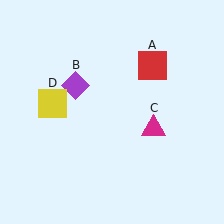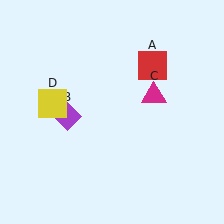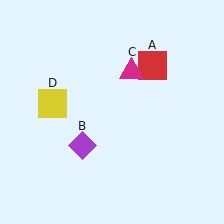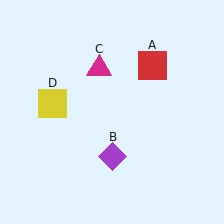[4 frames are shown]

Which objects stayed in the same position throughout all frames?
Red square (object A) and yellow square (object D) remained stationary.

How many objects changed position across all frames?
2 objects changed position: purple diamond (object B), magenta triangle (object C).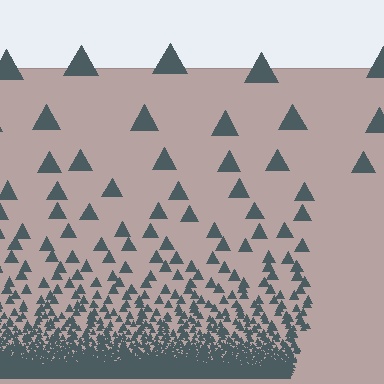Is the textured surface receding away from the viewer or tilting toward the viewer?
The surface appears to tilt toward the viewer. Texture elements get larger and sparser toward the top.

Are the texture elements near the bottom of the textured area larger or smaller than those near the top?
Smaller. The gradient is inverted — elements near the bottom are smaller and denser.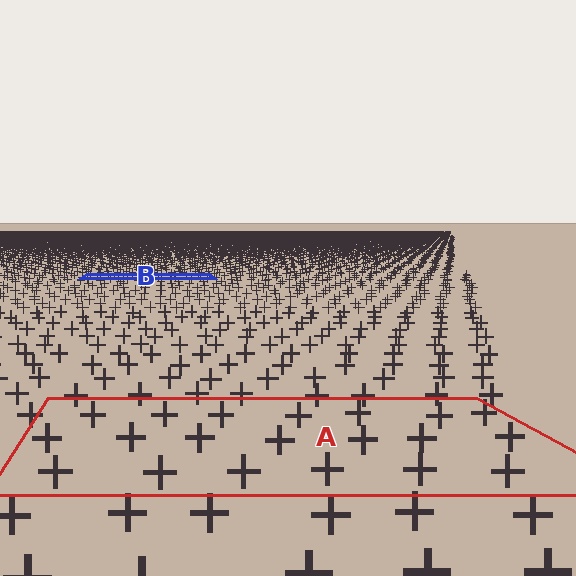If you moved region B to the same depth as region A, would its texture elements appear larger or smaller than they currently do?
They would appear larger. At a closer depth, the same texture elements are projected at a bigger on-screen size.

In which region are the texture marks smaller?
The texture marks are smaller in region B, because it is farther away.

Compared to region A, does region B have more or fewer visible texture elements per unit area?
Region B has more texture elements per unit area — they are packed more densely because it is farther away.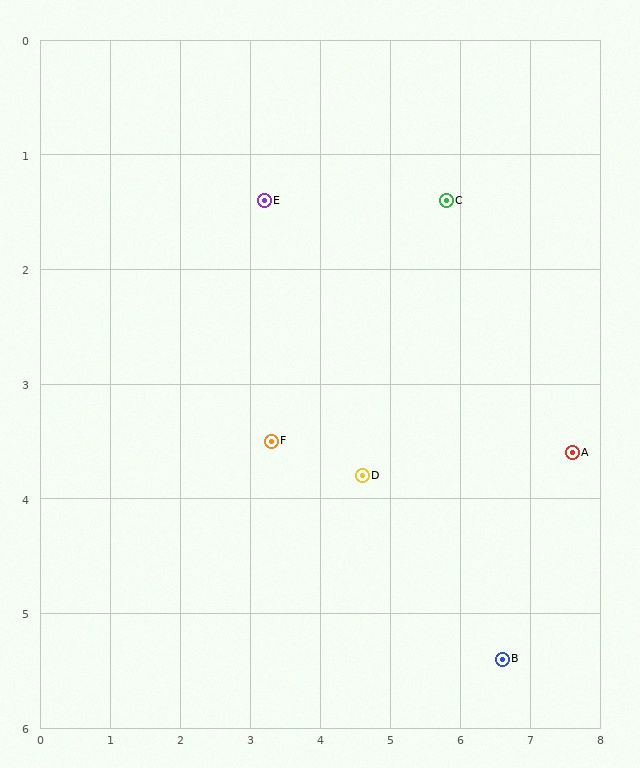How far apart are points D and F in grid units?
Points D and F are about 1.3 grid units apart.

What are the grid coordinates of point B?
Point B is at approximately (6.6, 5.4).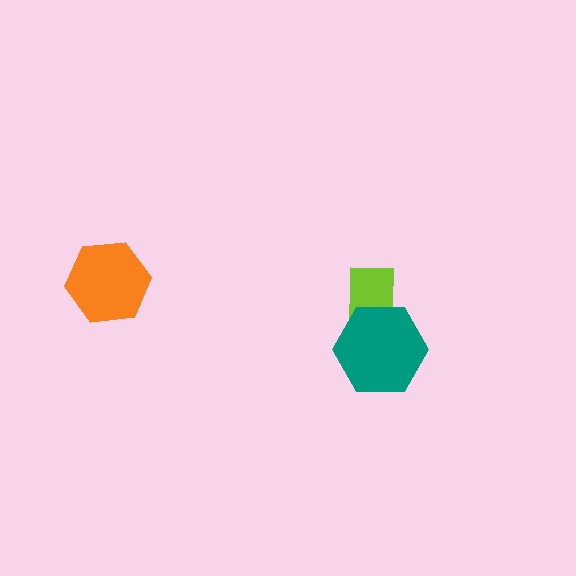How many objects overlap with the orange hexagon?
0 objects overlap with the orange hexagon.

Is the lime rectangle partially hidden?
Yes, it is partially covered by another shape.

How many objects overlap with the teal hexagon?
1 object overlaps with the teal hexagon.